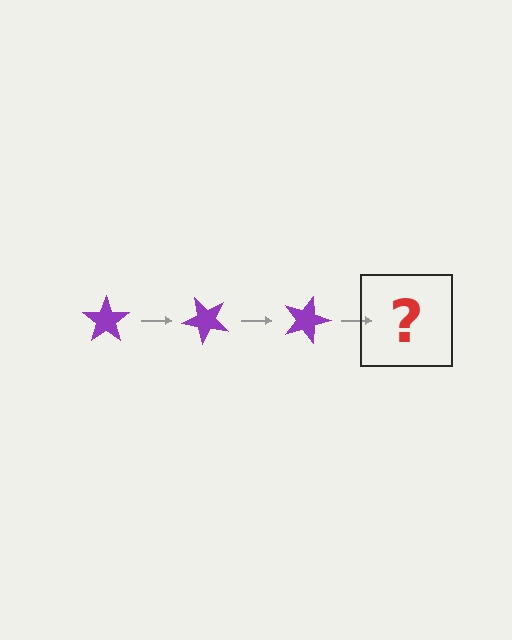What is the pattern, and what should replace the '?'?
The pattern is that the star rotates 45 degrees each step. The '?' should be a purple star rotated 135 degrees.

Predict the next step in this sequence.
The next step is a purple star rotated 135 degrees.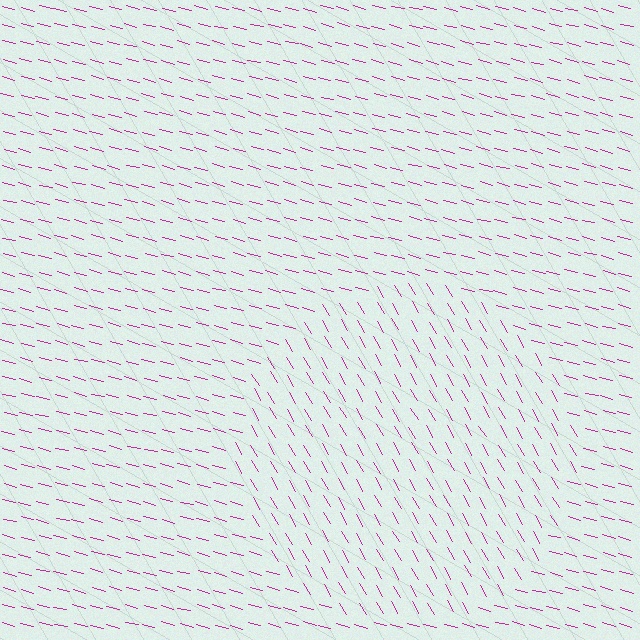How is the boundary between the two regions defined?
The boundary is defined purely by a change in line orientation (approximately 45 degrees difference). All lines are the same color and thickness.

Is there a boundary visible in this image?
Yes, there is a texture boundary formed by a change in line orientation.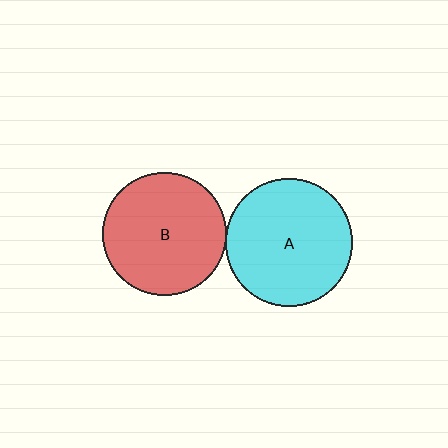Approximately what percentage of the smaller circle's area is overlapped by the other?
Approximately 5%.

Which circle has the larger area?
Circle A (cyan).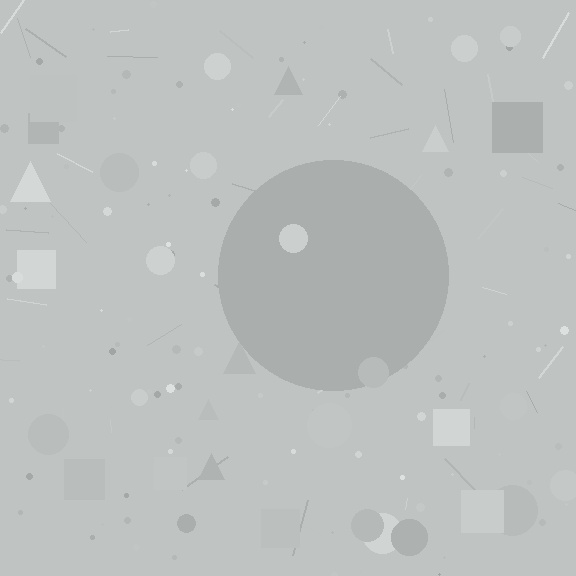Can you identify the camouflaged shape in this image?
The camouflaged shape is a circle.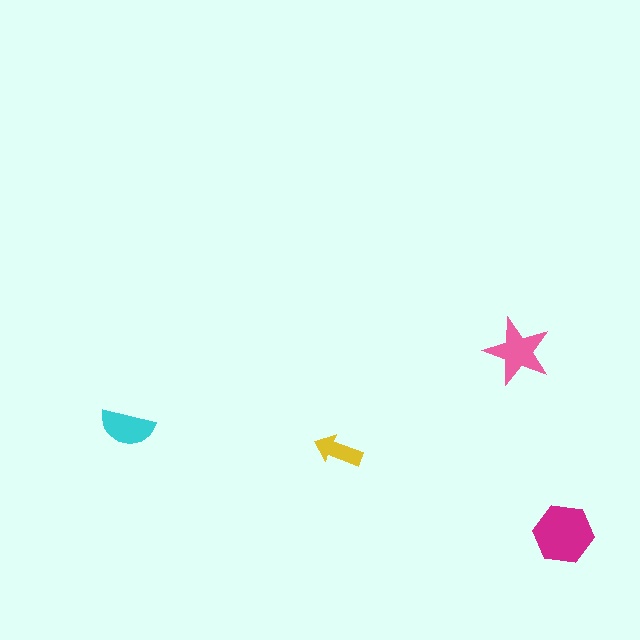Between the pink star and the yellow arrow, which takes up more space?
The pink star.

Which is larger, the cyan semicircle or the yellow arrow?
The cyan semicircle.